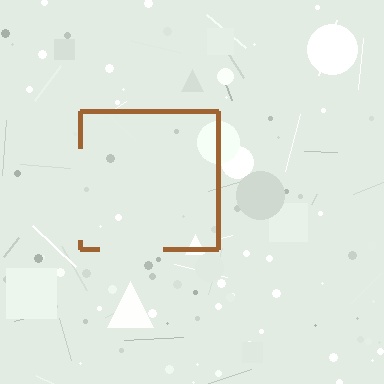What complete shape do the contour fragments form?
The contour fragments form a square.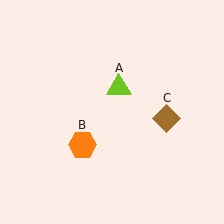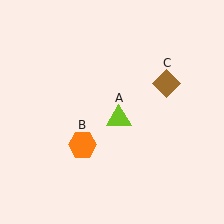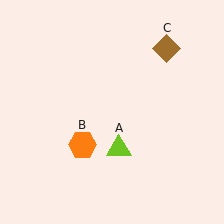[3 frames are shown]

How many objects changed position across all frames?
2 objects changed position: lime triangle (object A), brown diamond (object C).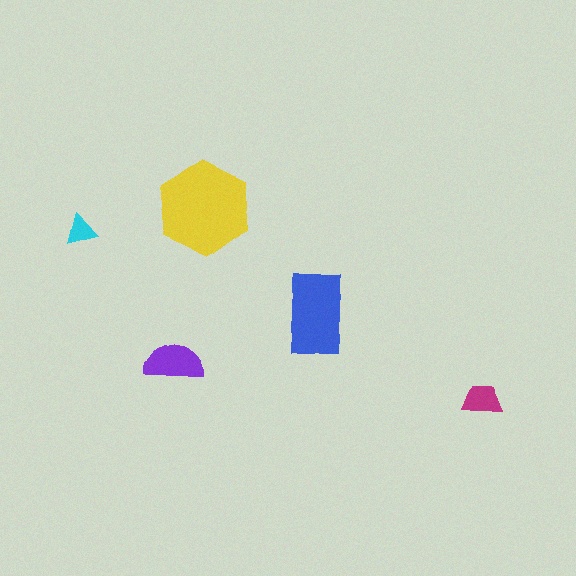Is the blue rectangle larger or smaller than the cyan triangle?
Larger.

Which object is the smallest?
The cyan triangle.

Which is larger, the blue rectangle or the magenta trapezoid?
The blue rectangle.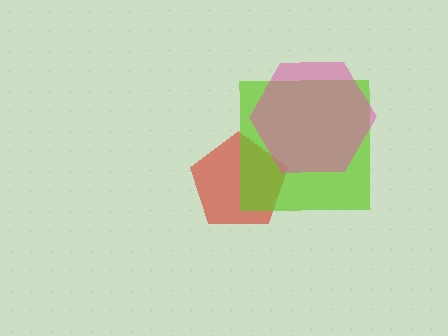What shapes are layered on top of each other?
The layered shapes are: a red pentagon, a lime square, a pink hexagon.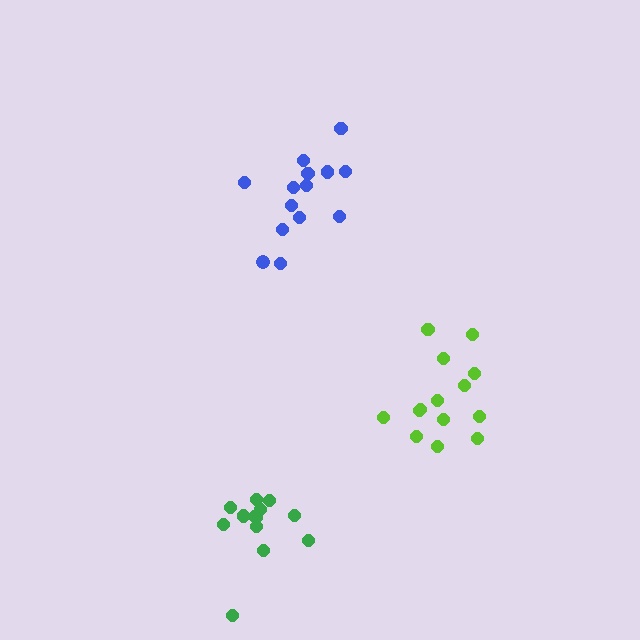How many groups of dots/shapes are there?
There are 3 groups.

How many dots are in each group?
Group 1: 14 dots, Group 2: 14 dots, Group 3: 13 dots (41 total).